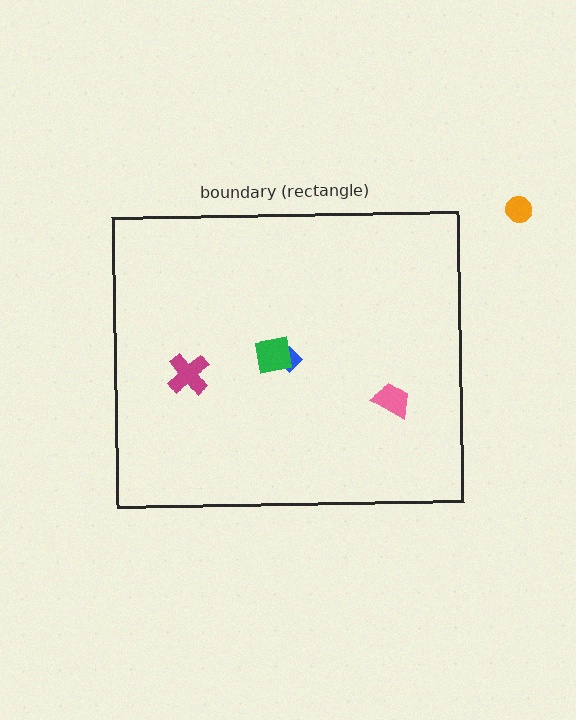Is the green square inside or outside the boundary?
Inside.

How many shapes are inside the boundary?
4 inside, 1 outside.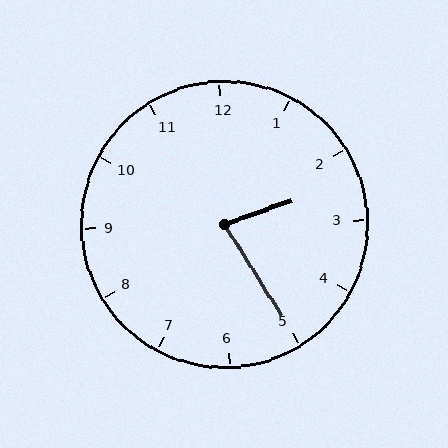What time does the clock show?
2:25.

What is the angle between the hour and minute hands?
Approximately 78 degrees.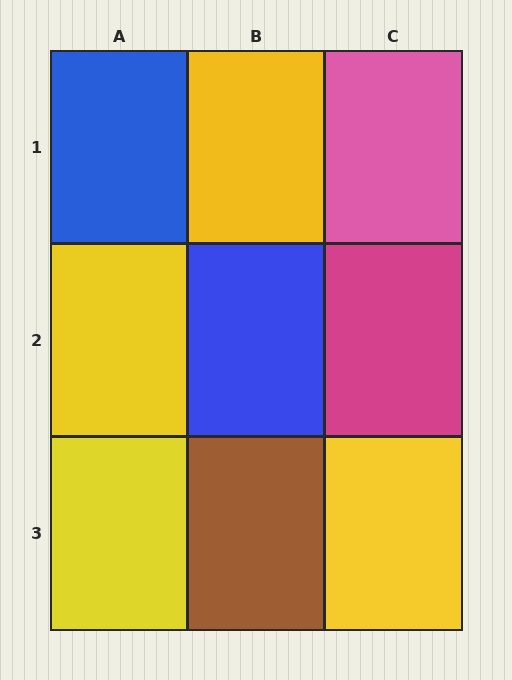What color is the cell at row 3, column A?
Yellow.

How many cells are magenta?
1 cell is magenta.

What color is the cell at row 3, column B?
Brown.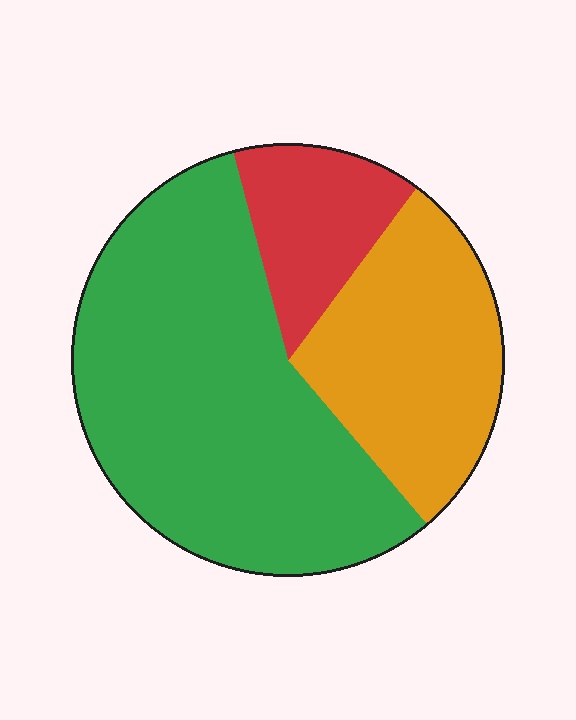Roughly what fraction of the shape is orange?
Orange takes up about one quarter (1/4) of the shape.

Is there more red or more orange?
Orange.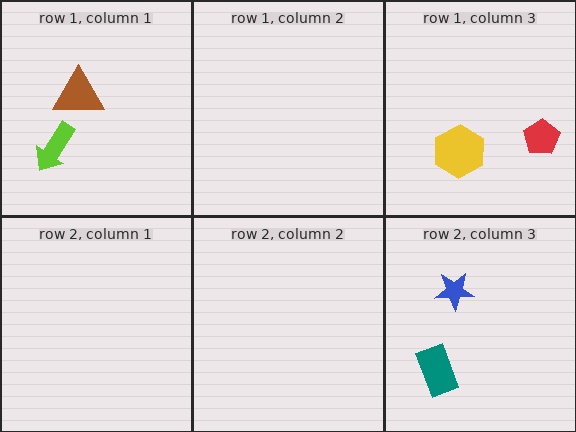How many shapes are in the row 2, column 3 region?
2.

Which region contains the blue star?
The row 2, column 3 region.